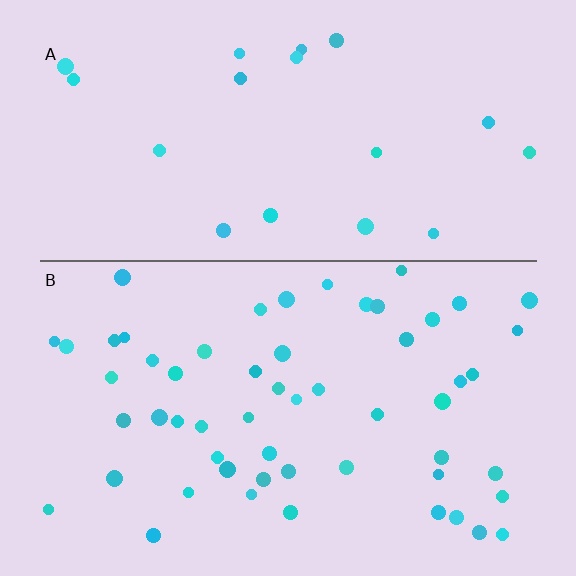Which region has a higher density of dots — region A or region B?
B (the bottom).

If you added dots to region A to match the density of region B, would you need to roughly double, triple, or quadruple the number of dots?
Approximately triple.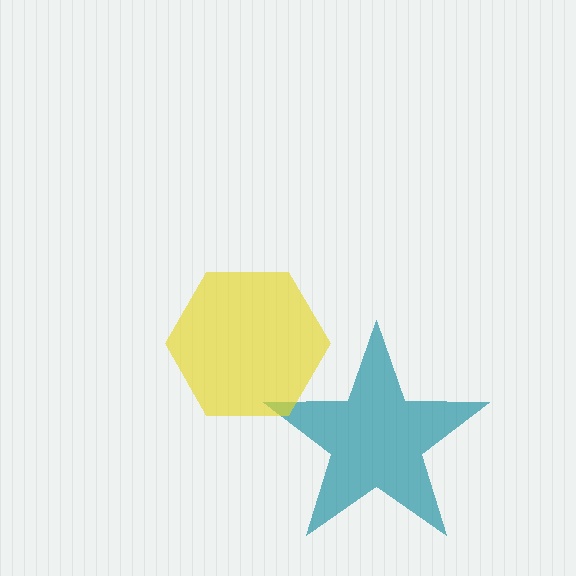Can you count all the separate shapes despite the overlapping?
Yes, there are 2 separate shapes.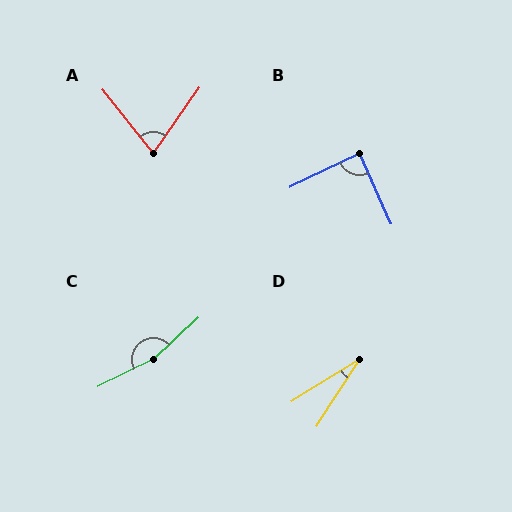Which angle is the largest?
C, at approximately 164 degrees.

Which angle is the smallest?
D, at approximately 26 degrees.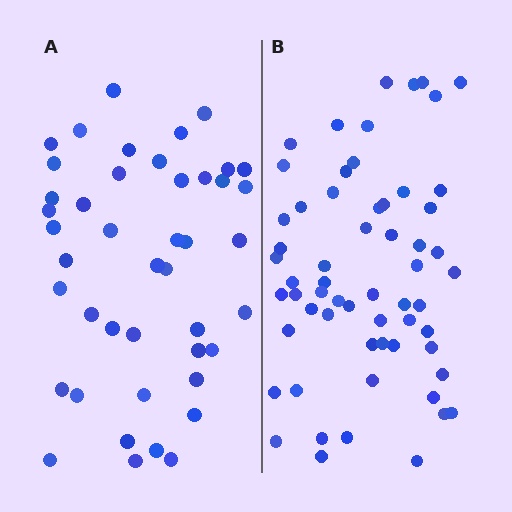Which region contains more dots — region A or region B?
Region B (the right region) has more dots.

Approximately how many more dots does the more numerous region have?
Region B has approximately 15 more dots than region A.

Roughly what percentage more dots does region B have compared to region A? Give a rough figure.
About 35% more.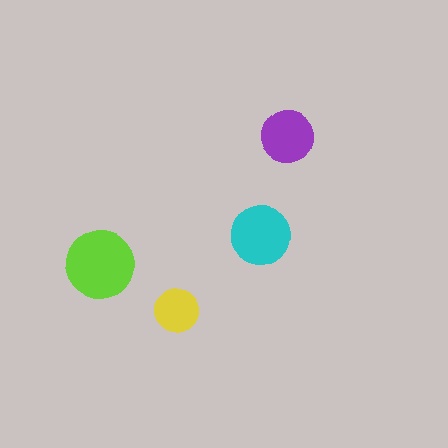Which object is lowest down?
The yellow circle is bottommost.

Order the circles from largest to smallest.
the lime one, the cyan one, the purple one, the yellow one.